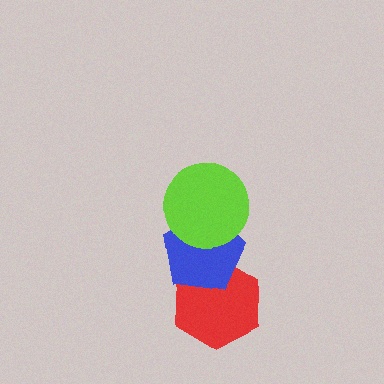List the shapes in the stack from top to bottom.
From top to bottom: the lime circle, the blue pentagon, the red hexagon.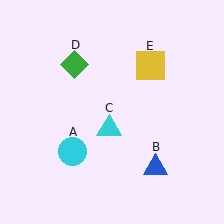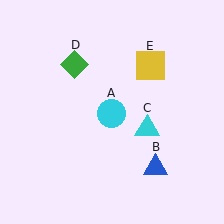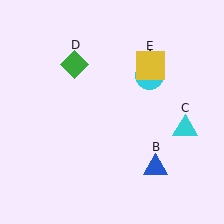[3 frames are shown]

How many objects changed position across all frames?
2 objects changed position: cyan circle (object A), cyan triangle (object C).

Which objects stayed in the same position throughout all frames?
Blue triangle (object B) and green diamond (object D) and yellow square (object E) remained stationary.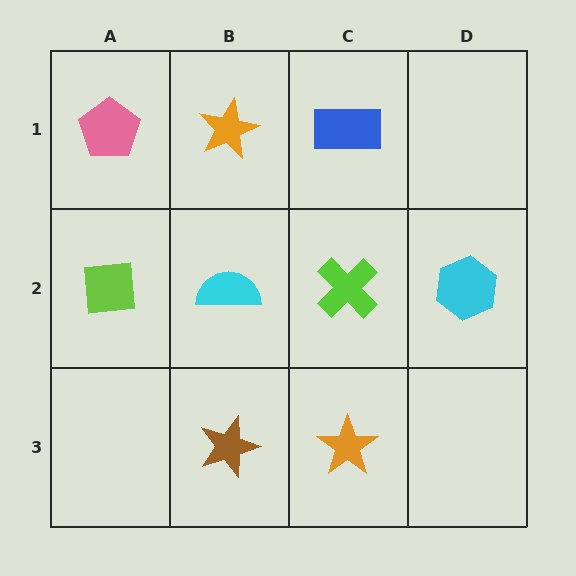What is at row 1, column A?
A pink pentagon.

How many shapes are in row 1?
3 shapes.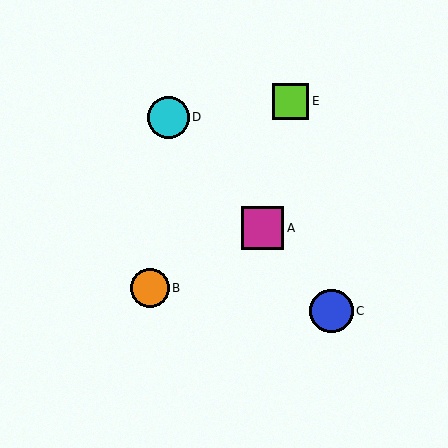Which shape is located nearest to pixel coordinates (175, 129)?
The cyan circle (labeled D) at (168, 117) is nearest to that location.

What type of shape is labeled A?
Shape A is a magenta square.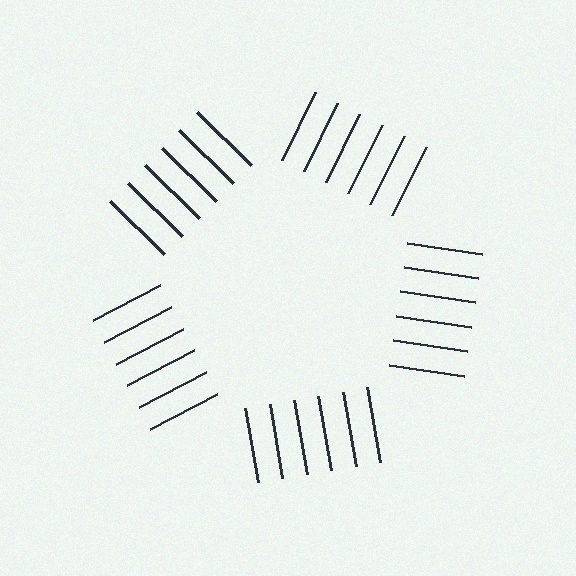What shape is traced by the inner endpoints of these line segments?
An illusory pentagon — the line segments terminate on its edges but no continuous stroke is drawn.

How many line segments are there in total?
30 — 6 along each of the 5 edges.